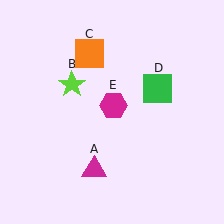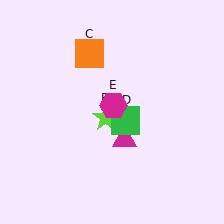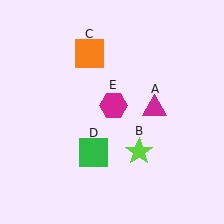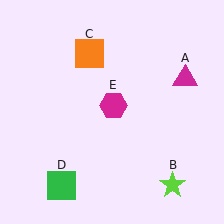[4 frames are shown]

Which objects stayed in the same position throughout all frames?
Orange square (object C) and magenta hexagon (object E) remained stationary.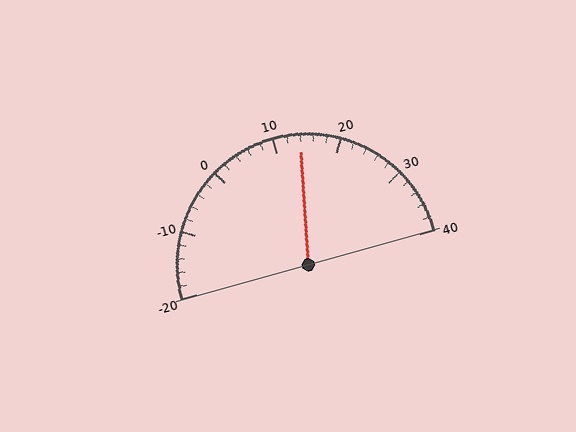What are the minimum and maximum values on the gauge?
The gauge ranges from -20 to 40.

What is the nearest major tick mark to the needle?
The nearest major tick mark is 10.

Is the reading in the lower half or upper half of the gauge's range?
The reading is in the upper half of the range (-20 to 40).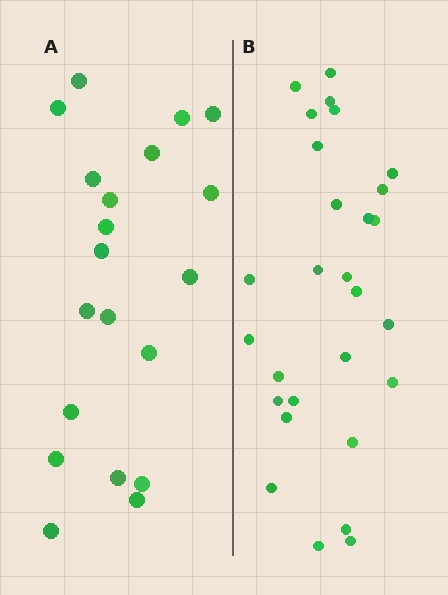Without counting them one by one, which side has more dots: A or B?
Region B (the right region) has more dots.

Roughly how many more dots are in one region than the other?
Region B has roughly 8 or so more dots than region A.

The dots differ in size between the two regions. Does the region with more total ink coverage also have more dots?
No. Region A has more total ink coverage because its dots are larger, but region B actually contains more individual dots. Total area can be misleading — the number of items is what matters here.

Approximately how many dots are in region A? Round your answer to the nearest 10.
About 20 dots.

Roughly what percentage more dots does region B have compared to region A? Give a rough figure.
About 40% more.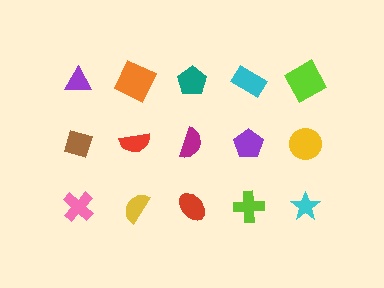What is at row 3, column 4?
A lime cross.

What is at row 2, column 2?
A red semicircle.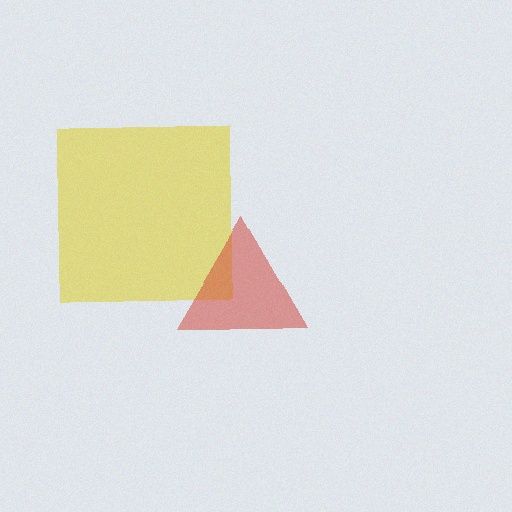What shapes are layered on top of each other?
The layered shapes are: a yellow square, a red triangle.